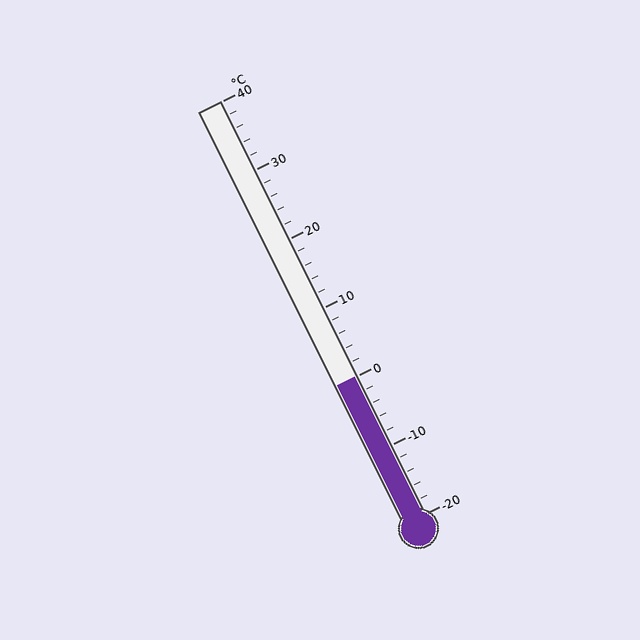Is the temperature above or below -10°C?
The temperature is above -10°C.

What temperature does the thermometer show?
The thermometer shows approximately 0°C.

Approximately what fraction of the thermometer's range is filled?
The thermometer is filled to approximately 35% of its range.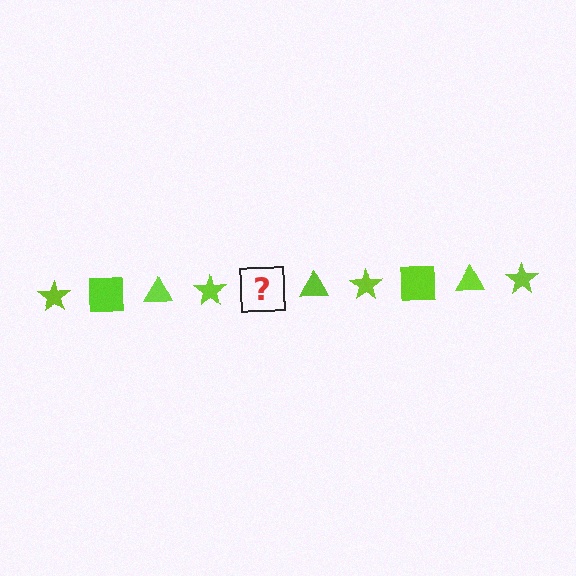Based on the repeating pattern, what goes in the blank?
The blank should be a lime square.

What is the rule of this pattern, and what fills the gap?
The rule is that the pattern cycles through star, square, triangle shapes in lime. The gap should be filled with a lime square.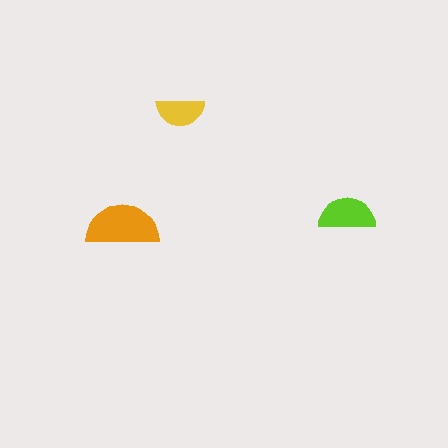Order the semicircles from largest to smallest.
the orange one, the lime one, the yellow one.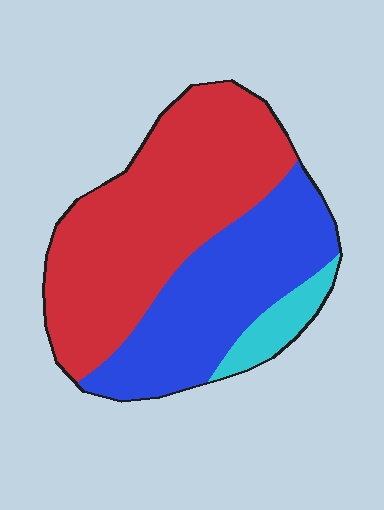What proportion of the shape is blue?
Blue takes up about three eighths (3/8) of the shape.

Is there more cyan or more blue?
Blue.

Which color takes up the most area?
Red, at roughly 55%.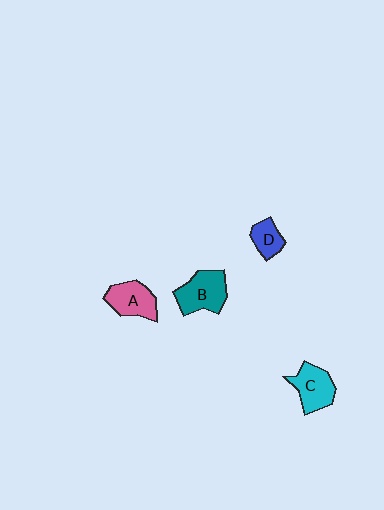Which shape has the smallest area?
Shape D (blue).